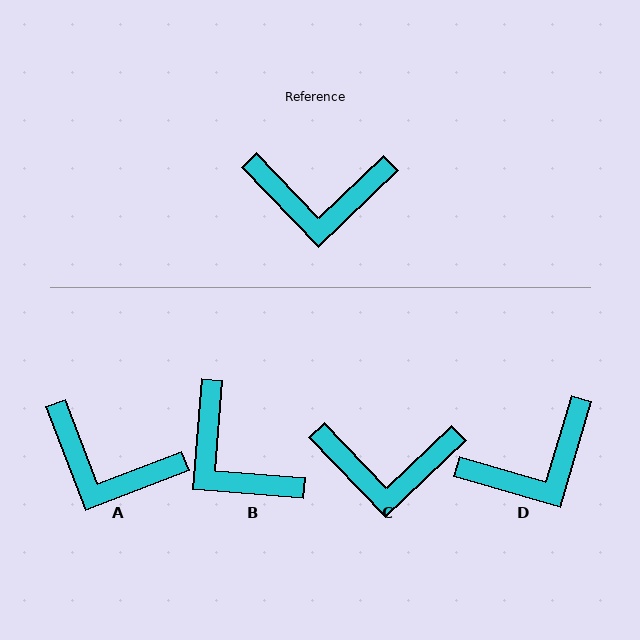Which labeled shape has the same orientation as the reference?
C.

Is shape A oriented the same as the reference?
No, it is off by about 23 degrees.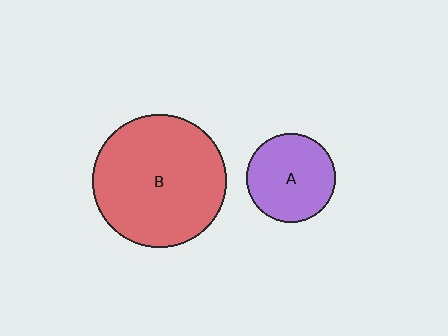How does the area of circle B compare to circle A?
Approximately 2.3 times.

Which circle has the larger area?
Circle B (red).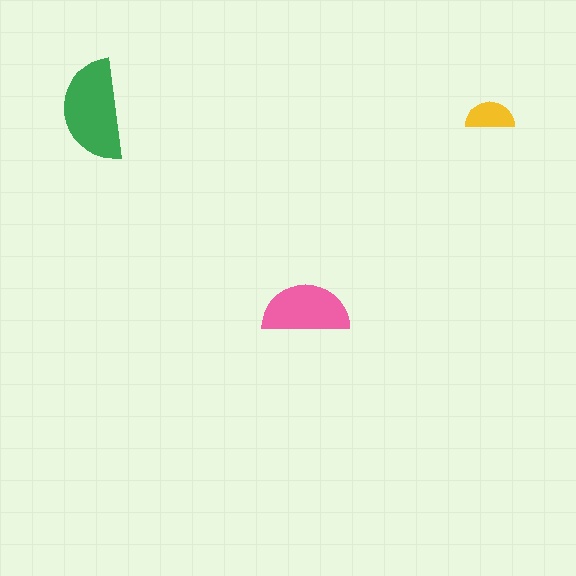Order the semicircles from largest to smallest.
the green one, the pink one, the yellow one.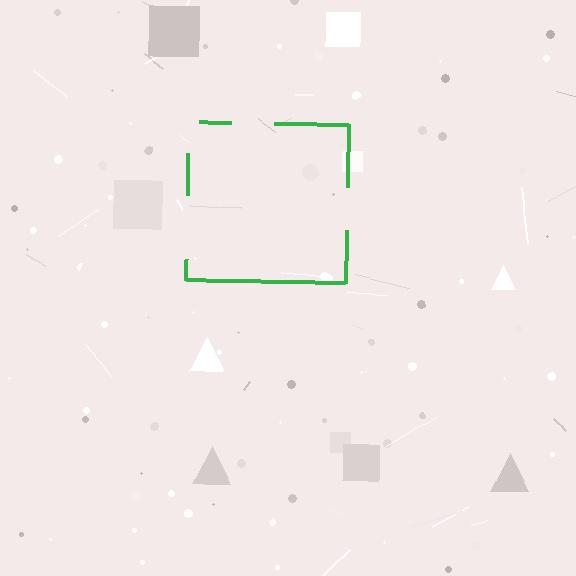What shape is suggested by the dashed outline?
The dashed outline suggests a square.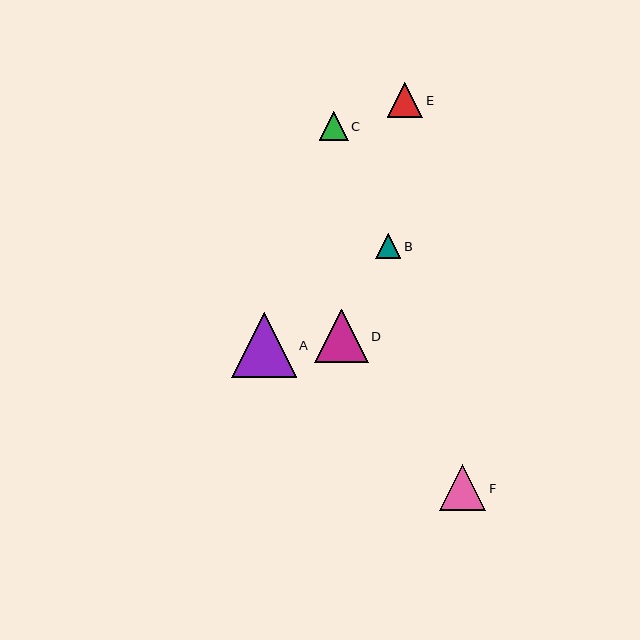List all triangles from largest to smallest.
From largest to smallest: A, D, F, E, C, B.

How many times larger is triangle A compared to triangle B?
Triangle A is approximately 2.6 times the size of triangle B.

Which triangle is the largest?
Triangle A is the largest with a size of approximately 65 pixels.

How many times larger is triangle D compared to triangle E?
Triangle D is approximately 1.5 times the size of triangle E.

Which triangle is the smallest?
Triangle B is the smallest with a size of approximately 25 pixels.